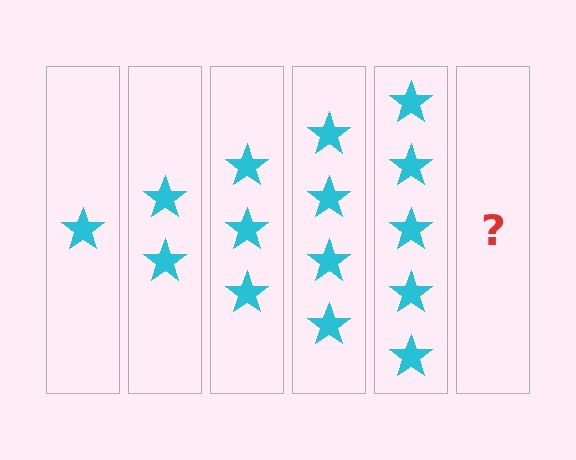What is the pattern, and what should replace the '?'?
The pattern is that each step adds one more star. The '?' should be 6 stars.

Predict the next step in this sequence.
The next step is 6 stars.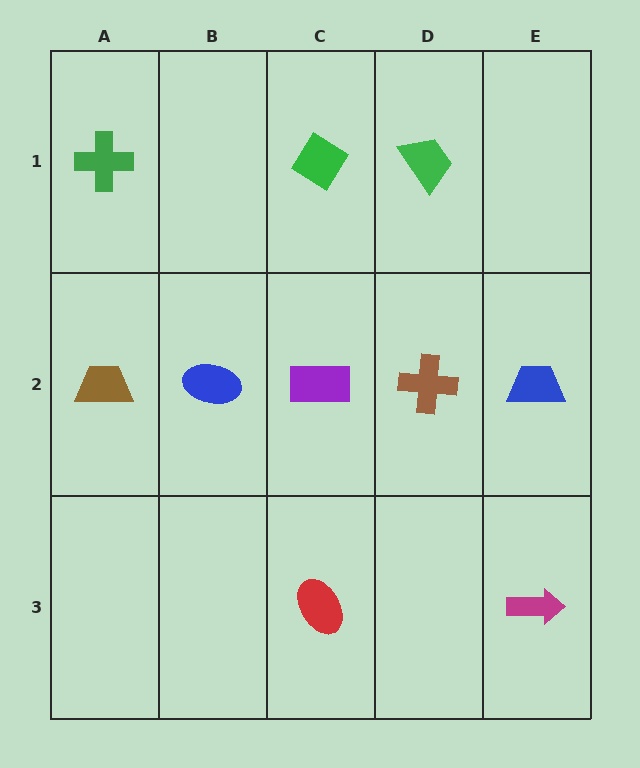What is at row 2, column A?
A brown trapezoid.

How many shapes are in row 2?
5 shapes.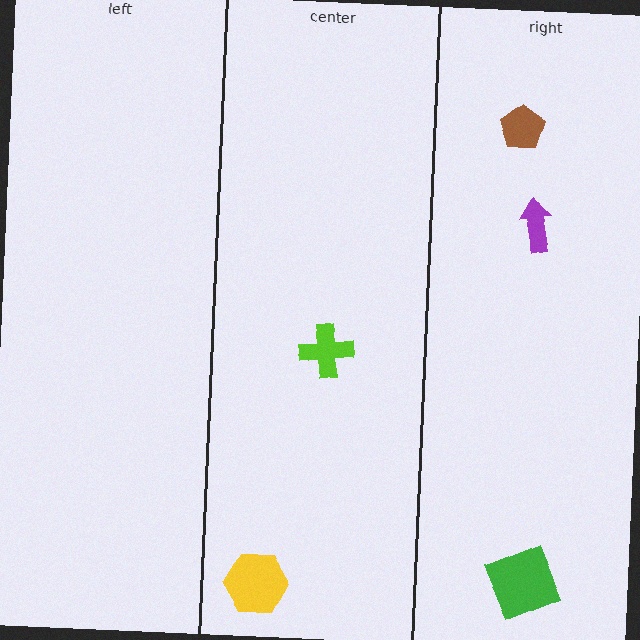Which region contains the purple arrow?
The right region.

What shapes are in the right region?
The purple arrow, the green square, the brown pentagon.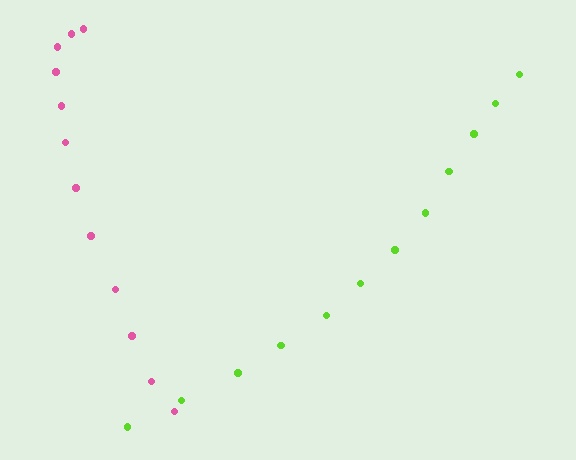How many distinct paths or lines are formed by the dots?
There are 2 distinct paths.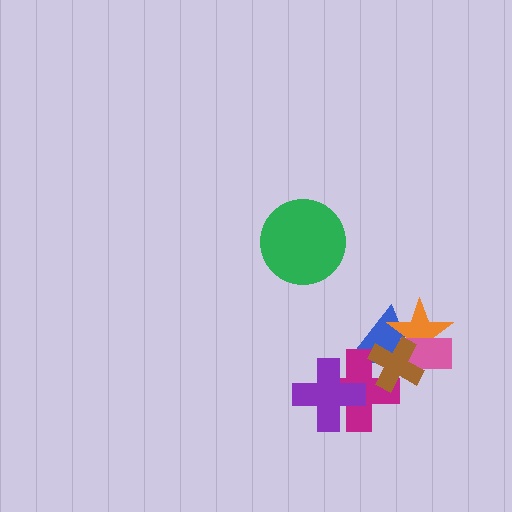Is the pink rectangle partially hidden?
Yes, it is partially covered by another shape.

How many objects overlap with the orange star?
3 objects overlap with the orange star.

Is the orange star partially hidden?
Yes, it is partially covered by another shape.